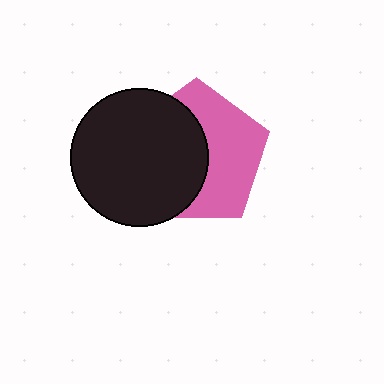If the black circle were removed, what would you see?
You would see the complete pink pentagon.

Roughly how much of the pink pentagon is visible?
About half of it is visible (roughly 49%).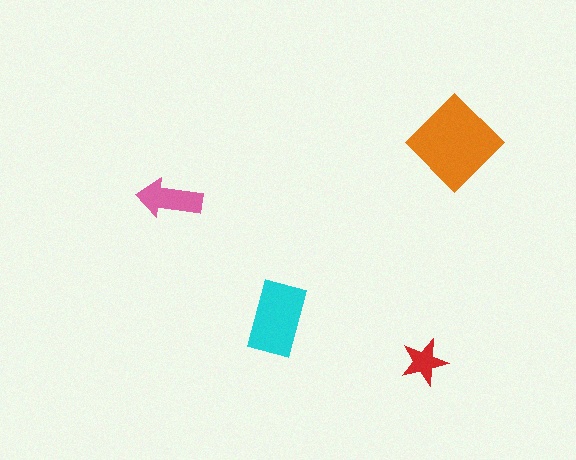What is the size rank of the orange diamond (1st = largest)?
1st.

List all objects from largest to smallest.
The orange diamond, the cyan rectangle, the pink arrow, the red star.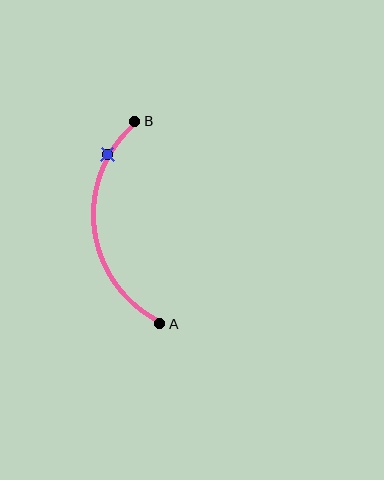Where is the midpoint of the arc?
The arc midpoint is the point on the curve farthest from the straight line joining A and B. It sits to the left of that line.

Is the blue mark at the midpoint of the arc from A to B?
No. The blue mark lies on the arc but is closer to endpoint B. The arc midpoint would be at the point on the curve equidistant along the arc from both A and B.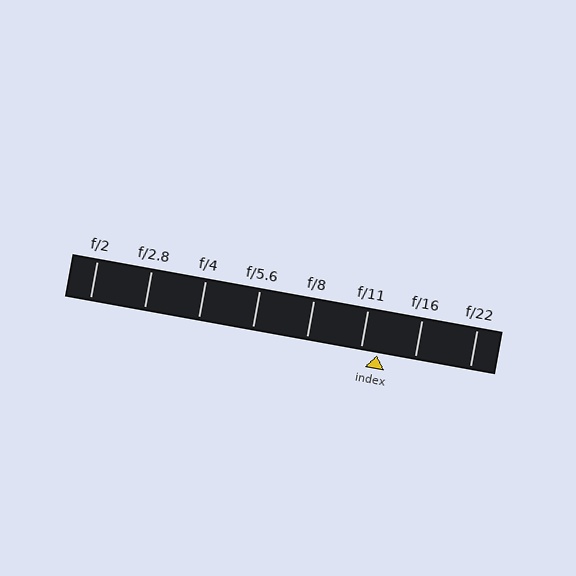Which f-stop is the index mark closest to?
The index mark is closest to f/11.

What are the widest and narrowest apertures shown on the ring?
The widest aperture shown is f/2 and the narrowest is f/22.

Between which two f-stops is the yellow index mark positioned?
The index mark is between f/11 and f/16.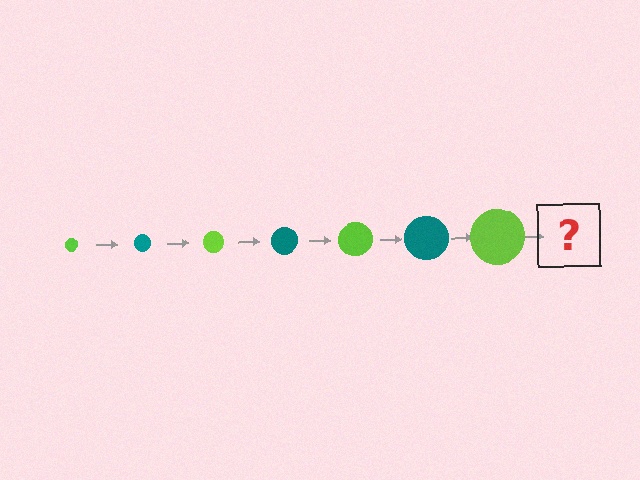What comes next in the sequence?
The next element should be a teal circle, larger than the previous one.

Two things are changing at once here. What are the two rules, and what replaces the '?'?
The two rules are that the circle grows larger each step and the color cycles through lime and teal. The '?' should be a teal circle, larger than the previous one.